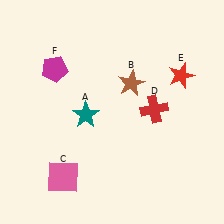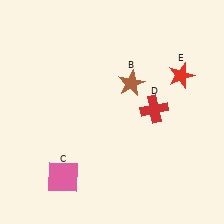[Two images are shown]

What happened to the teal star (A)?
The teal star (A) was removed in Image 2. It was in the bottom-left area of Image 1.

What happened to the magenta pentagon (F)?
The magenta pentagon (F) was removed in Image 2. It was in the top-left area of Image 1.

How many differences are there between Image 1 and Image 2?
There are 2 differences between the two images.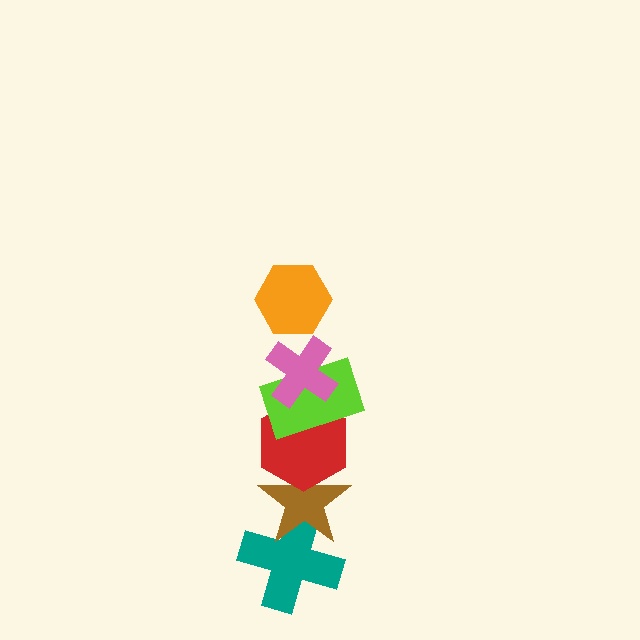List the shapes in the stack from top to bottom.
From top to bottom: the orange hexagon, the pink cross, the lime rectangle, the red hexagon, the brown star, the teal cross.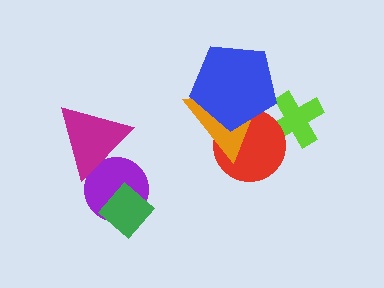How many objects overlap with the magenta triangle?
1 object overlaps with the magenta triangle.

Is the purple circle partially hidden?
Yes, it is partially covered by another shape.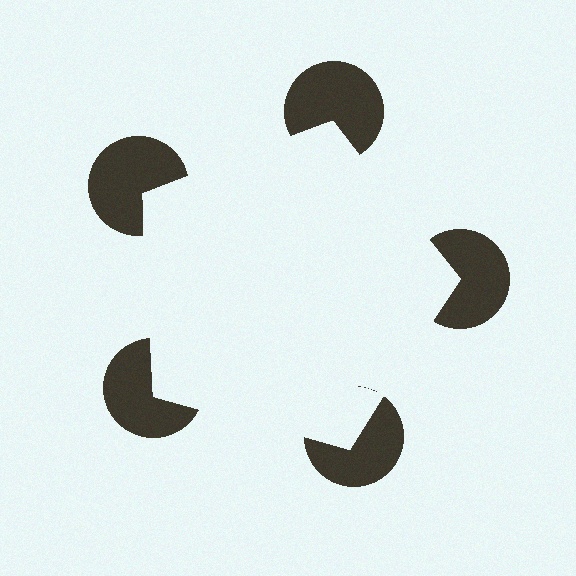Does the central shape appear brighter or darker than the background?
It typically appears slightly brighter than the background, even though no actual brightness change is drawn.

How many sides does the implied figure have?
5 sides.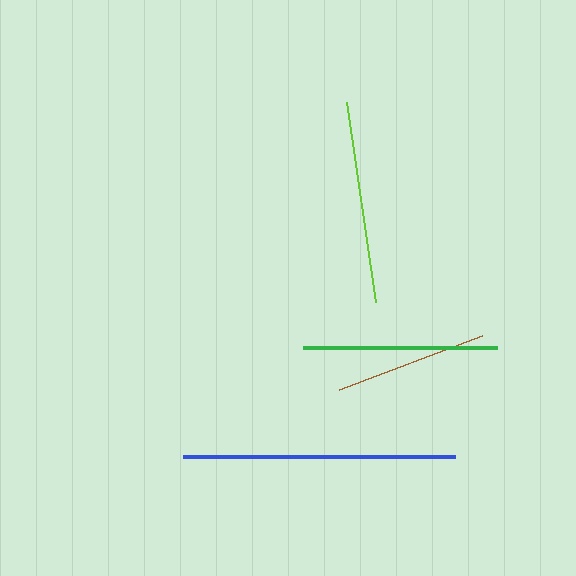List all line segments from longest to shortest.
From longest to shortest: blue, lime, green, brown.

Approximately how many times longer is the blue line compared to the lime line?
The blue line is approximately 1.3 times the length of the lime line.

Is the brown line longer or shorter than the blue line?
The blue line is longer than the brown line.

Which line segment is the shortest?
The brown line is the shortest at approximately 153 pixels.